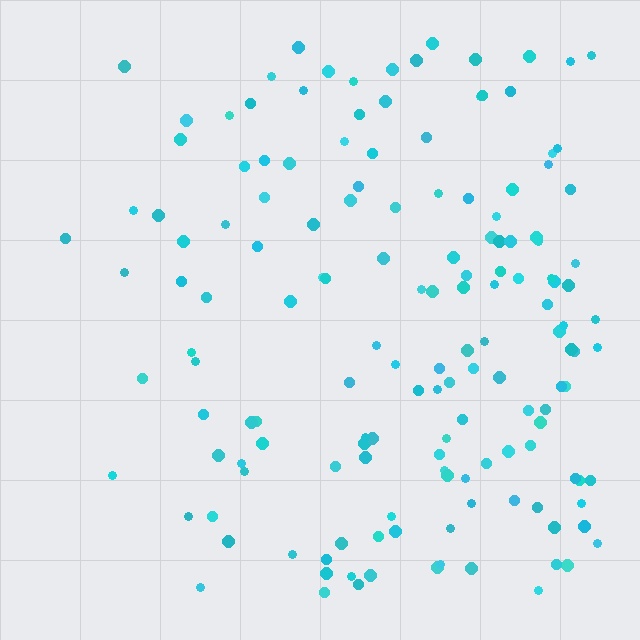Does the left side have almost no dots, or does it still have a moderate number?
Still a moderate number, just noticeably fewer than the right.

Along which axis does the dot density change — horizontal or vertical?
Horizontal.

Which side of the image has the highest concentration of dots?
The right.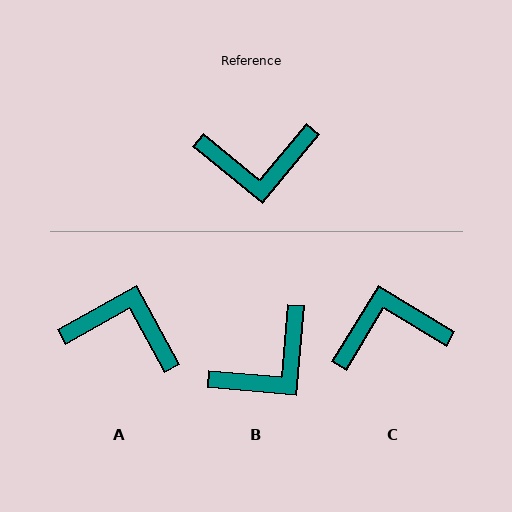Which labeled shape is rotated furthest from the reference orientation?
C, about 172 degrees away.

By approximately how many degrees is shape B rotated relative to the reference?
Approximately 35 degrees counter-clockwise.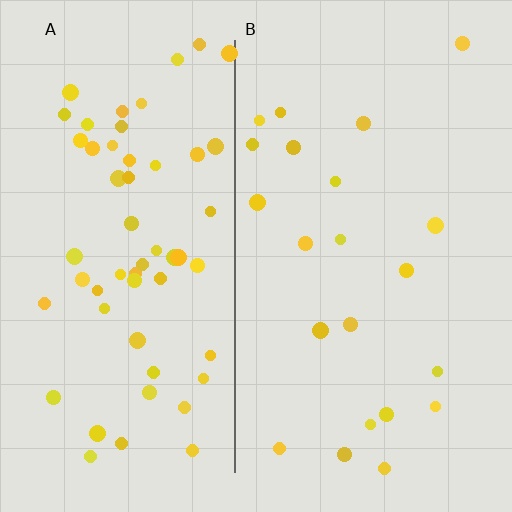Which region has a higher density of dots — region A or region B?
A (the left).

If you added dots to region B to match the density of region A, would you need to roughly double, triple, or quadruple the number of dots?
Approximately triple.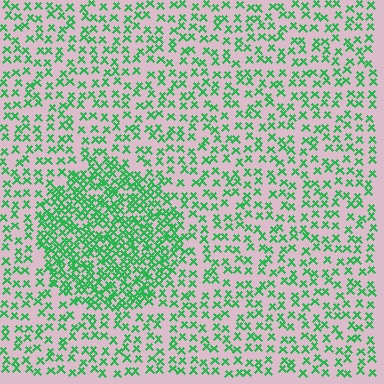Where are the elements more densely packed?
The elements are more densely packed inside the circle boundary.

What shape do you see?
I see a circle.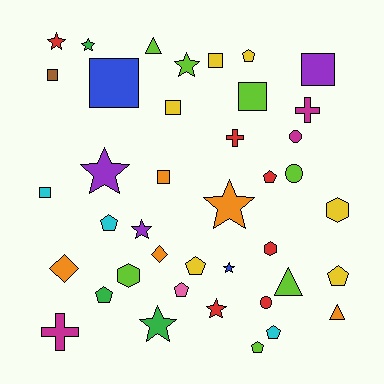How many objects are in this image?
There are 40 objects.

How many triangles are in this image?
There are 3 triangles.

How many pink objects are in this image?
There is 1 pink object.